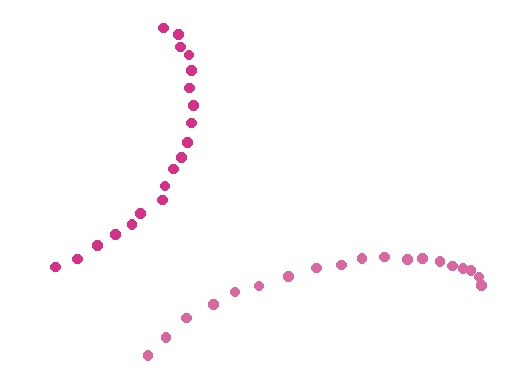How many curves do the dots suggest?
There are 2 distinct paths.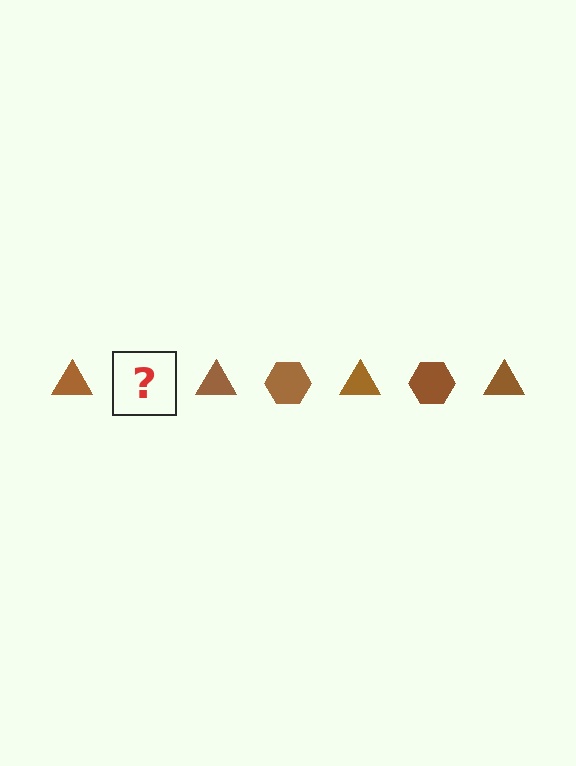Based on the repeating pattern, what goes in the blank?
The blank should be a brown hexagon.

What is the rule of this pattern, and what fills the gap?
The rule is that the pattern cycles through triangle, hexagon shapes in brown. The gap should be filled with a brown hexagon.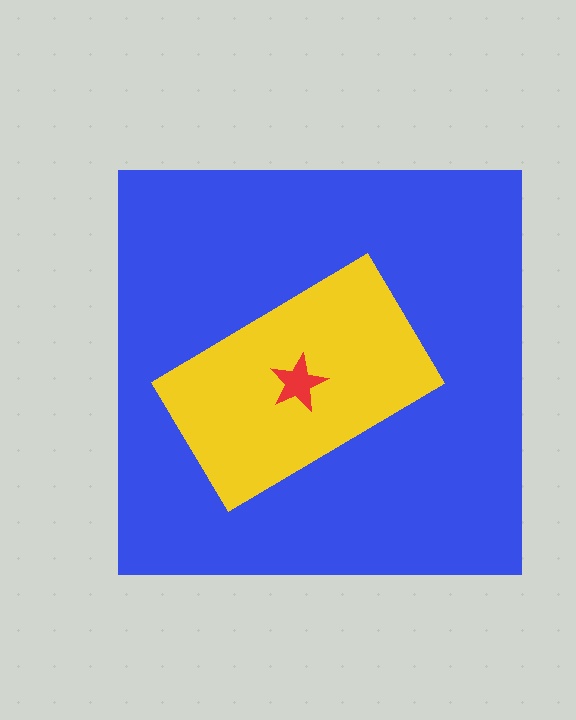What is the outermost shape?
The blue square.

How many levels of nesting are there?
3.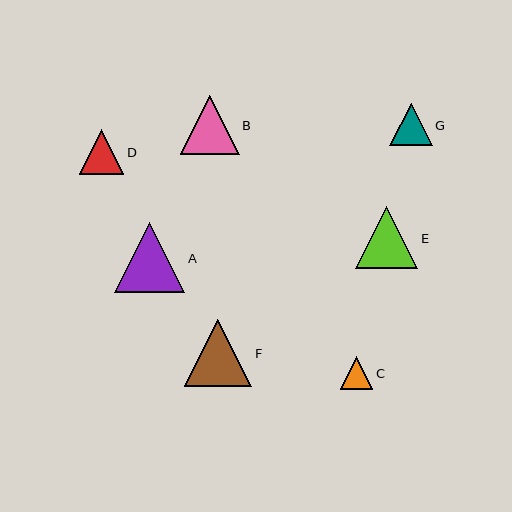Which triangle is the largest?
Triangle A is the largest with a size of approximately 70 pixels.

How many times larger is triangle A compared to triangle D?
Triangle A is approximately 1.6 times the size of triangle D.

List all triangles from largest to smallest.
From largest to smallest: A, F, E, B, D, G, C.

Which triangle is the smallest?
Triangle C is the smallest with a size of approximately 32 pixels.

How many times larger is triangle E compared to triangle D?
Triangle E is approximately 1.4 times the size of triangle D.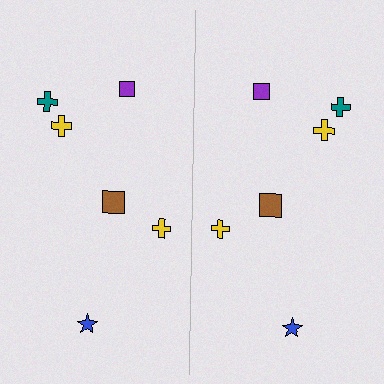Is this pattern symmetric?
Yes, this pattern has bilateral (reflection) symmetry.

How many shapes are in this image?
There are 12 shapes in this image.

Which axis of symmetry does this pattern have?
The pattern has a vertical axis of symmetry running through the center of the image.